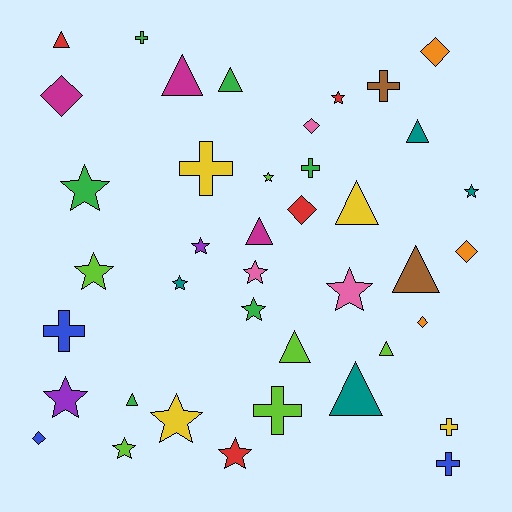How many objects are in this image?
There are 40 objects.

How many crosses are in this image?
There are 8 crosses.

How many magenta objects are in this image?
There are 3 magenta objects.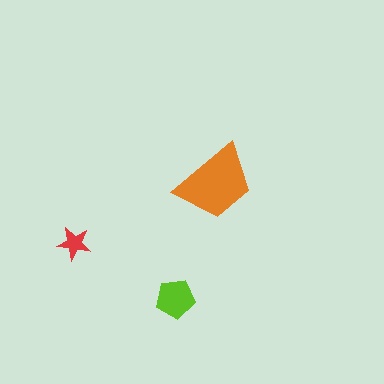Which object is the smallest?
The red star.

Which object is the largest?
The orange trapezoid.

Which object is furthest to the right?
The orange trapezoid is rightmost.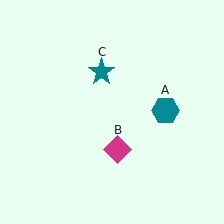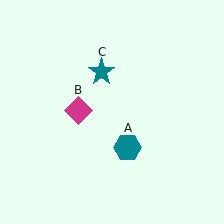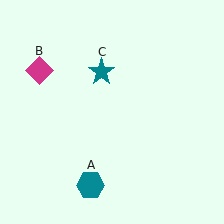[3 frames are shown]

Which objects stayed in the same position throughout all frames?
Teal star (object C) remained stationary.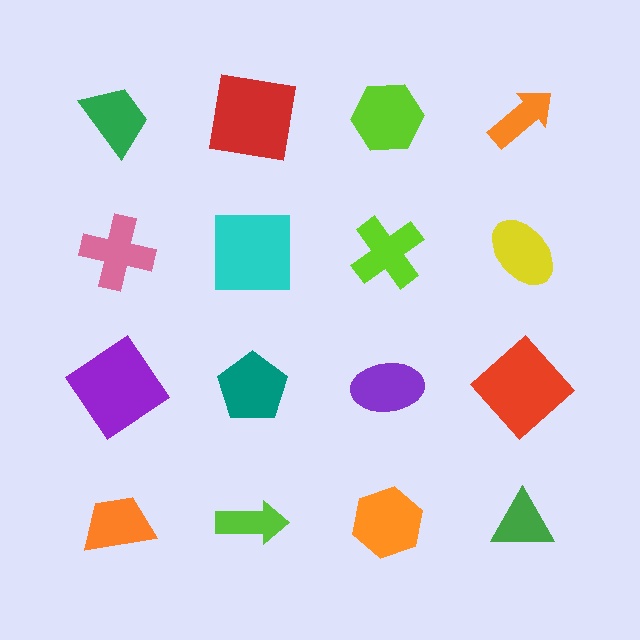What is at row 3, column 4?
A red diamond.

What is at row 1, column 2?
A red square.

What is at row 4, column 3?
An orange hexagon.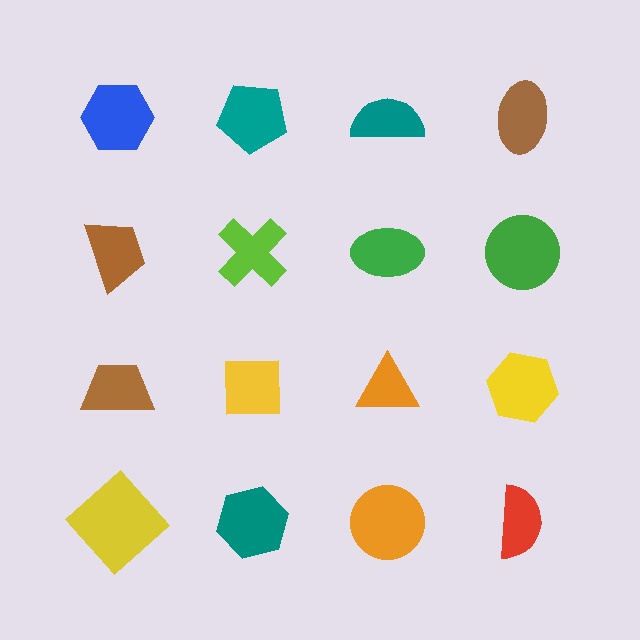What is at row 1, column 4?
A brown ellipse.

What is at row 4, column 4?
A red semicircle.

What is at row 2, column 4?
A green circle.